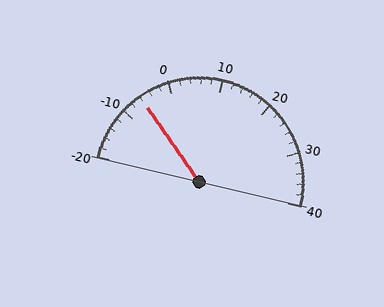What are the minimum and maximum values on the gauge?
The gauge ranges from -20 to 40.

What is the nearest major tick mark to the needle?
The nearest major tick mark is -10.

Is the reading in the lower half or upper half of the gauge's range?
The reading is in the lower half of the range (-20 to 40).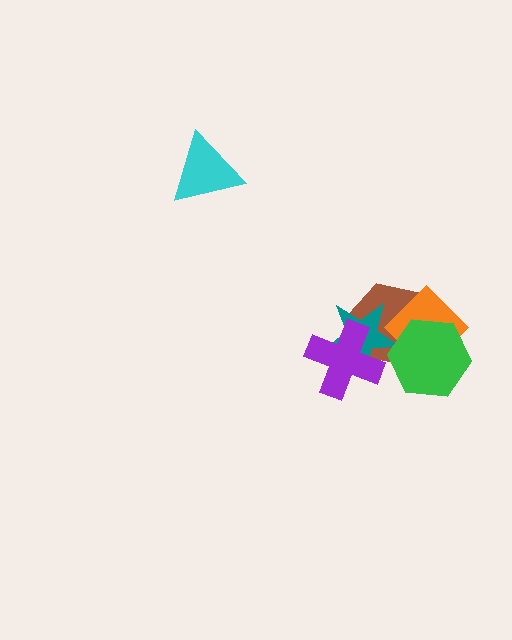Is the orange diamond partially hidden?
Yes, it is partially covered by another shape.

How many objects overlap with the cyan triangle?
0 objects overlap with the cyan triangle.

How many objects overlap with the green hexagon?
3 objects overlap with the green hexagon.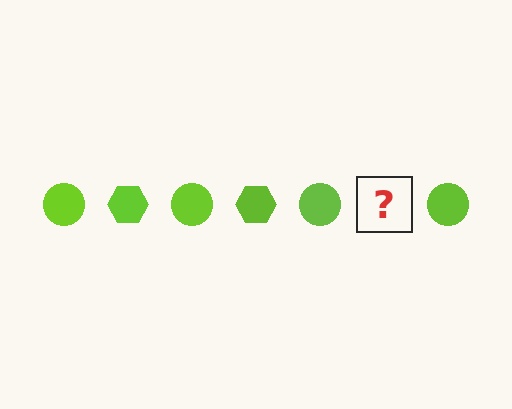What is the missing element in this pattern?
The missing element is a lime hexagon.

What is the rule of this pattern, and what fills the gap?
The rule is that the pattern cycles through circle, hexagon shapes in lime. The gap should be filled with a lime hexagon.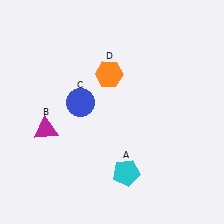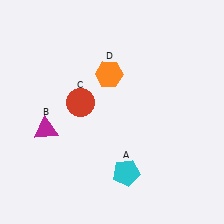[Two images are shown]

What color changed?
The circle (C) changed from blue in Image 1 to red in Image 2.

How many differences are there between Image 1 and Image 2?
There is 1 difference between the two images.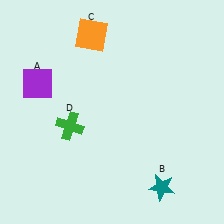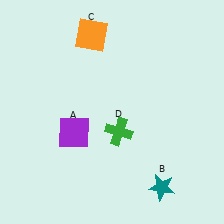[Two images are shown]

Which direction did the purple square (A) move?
The purple square (A) moved down.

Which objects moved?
The objects that moved are: the purple square (A), the green cross (D).